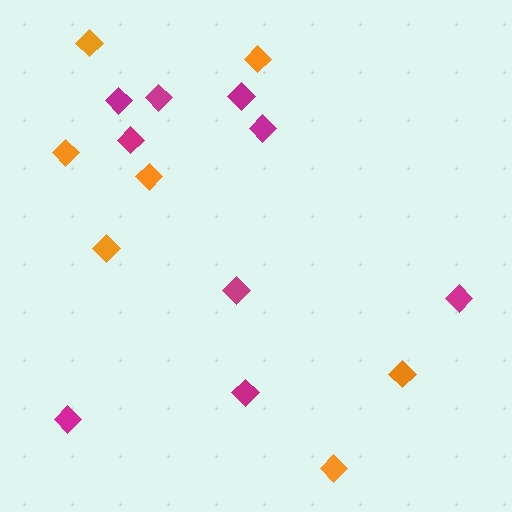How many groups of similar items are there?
There are 2 groups: one group of magenta diamonds (9) and one group of orange diamonds (7).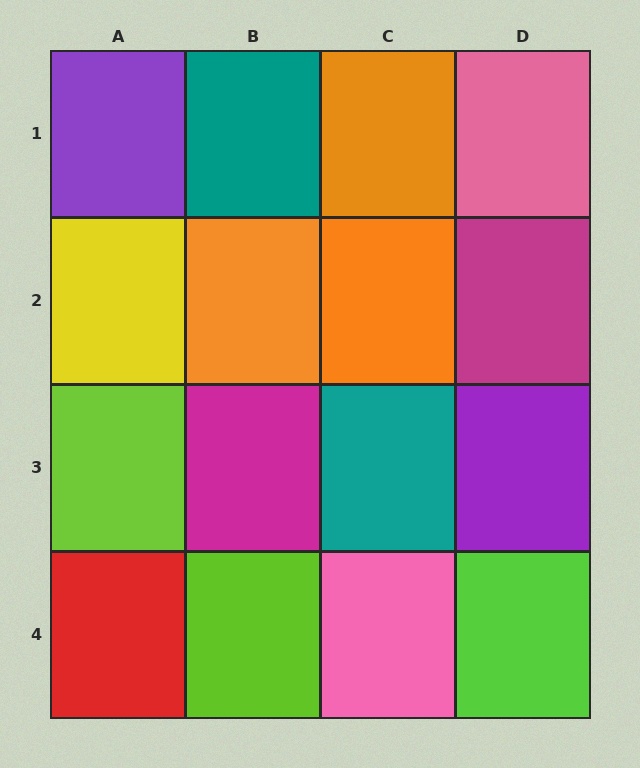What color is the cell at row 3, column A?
Lime.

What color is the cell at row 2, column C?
Orange.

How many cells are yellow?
1 cell is yellow.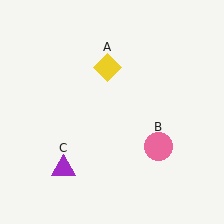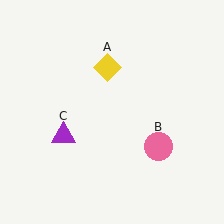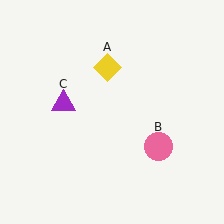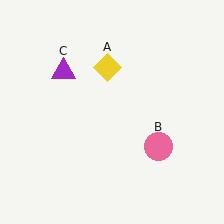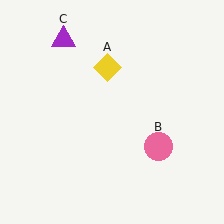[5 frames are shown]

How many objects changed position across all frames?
1 object changed position: purple triangle (object C).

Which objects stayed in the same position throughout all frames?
Yellow diamond (object A) and pink circle (object B) remained stationary.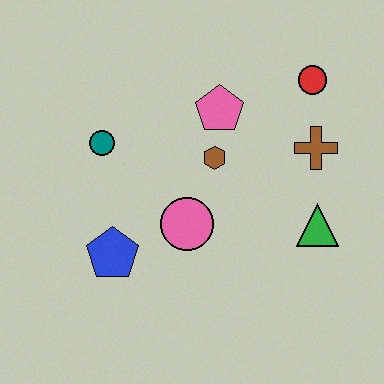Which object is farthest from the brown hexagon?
The blue pentagon is farthest from the brown hexagon.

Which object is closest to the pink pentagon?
The brown hexagon is closest to the pink pentagon.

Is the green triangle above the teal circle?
No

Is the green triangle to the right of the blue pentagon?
Yes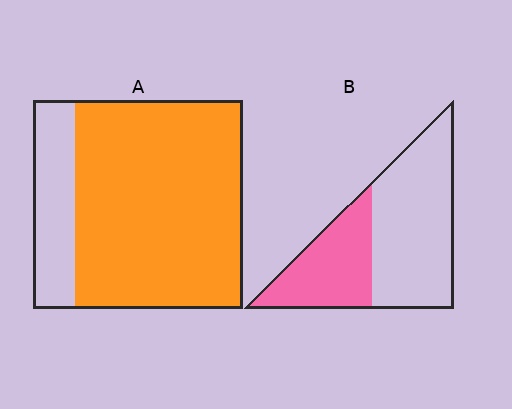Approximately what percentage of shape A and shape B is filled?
A is approximately 80% and B is approximately 35%.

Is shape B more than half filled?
No.